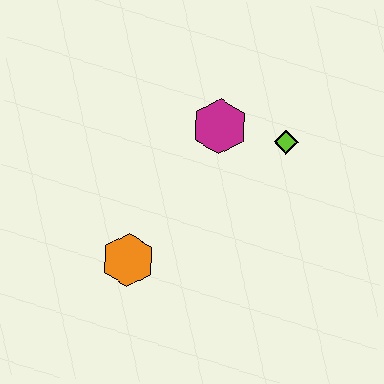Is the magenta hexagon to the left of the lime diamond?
Yes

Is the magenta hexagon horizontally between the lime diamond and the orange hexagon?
Yes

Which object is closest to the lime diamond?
The magenta hexagon is closest to the lime diamond.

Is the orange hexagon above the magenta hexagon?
No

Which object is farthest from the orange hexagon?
The lime diamond is farthest from the orange hexagon.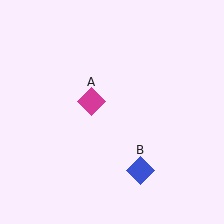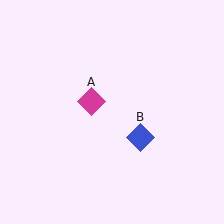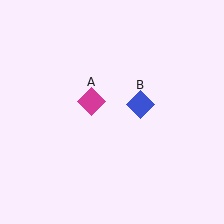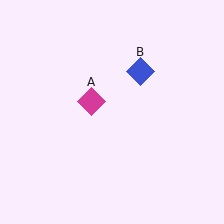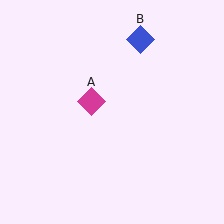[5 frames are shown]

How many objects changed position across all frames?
1 object changed position: blue diamond (object B).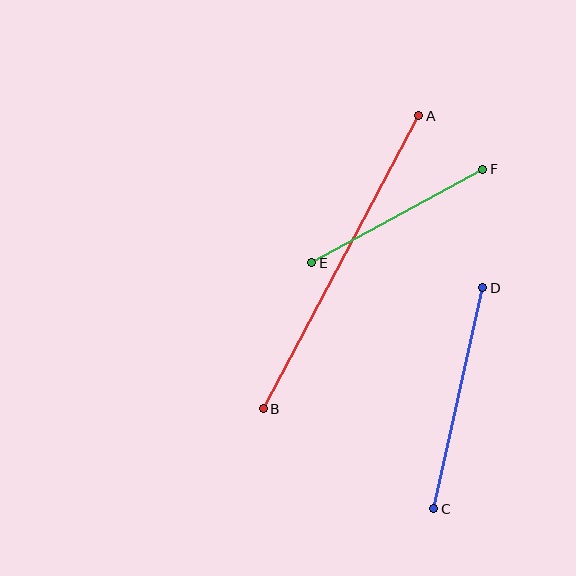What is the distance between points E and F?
The distance is approximately 195 pixels.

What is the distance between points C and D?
The distance is approximately 226 pixels.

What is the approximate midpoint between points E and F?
The midpoint is at approximately (397, 216) pixels.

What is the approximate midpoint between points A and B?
The midpoint is at approximately (341, 262) pixels.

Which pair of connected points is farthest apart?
Points A and B are farthest apart.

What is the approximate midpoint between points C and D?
The midpoint is at approximately (458, 398) pixels.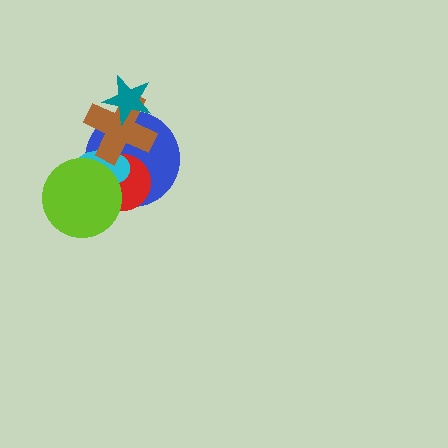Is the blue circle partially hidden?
Yes, it is partially covered by another shape.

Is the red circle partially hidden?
Yes, it is partially covered by another shape.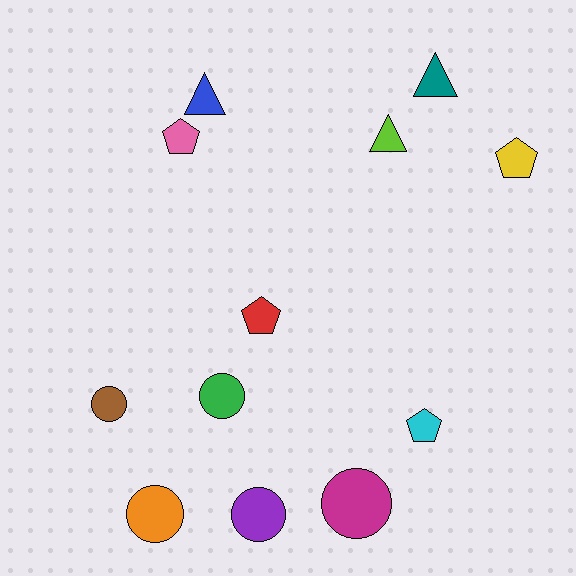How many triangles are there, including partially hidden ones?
There are 3 triangles.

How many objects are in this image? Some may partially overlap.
There are 12 objects.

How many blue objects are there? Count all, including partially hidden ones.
There is 1 blue object.